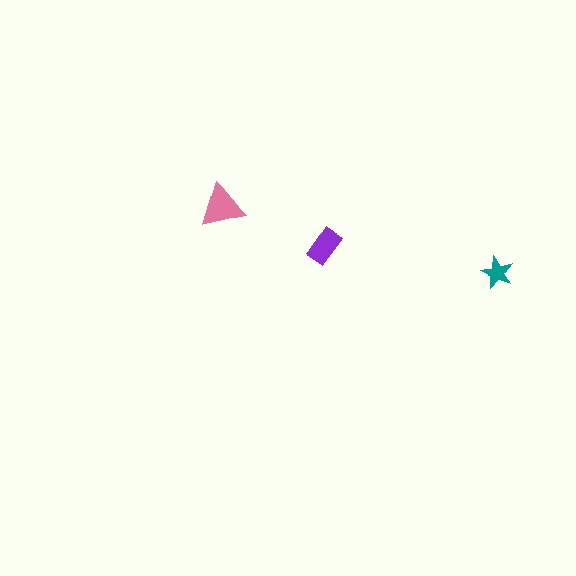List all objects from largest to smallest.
The pink triangle, the purple rectangle, the teal star.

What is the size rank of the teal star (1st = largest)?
3rd.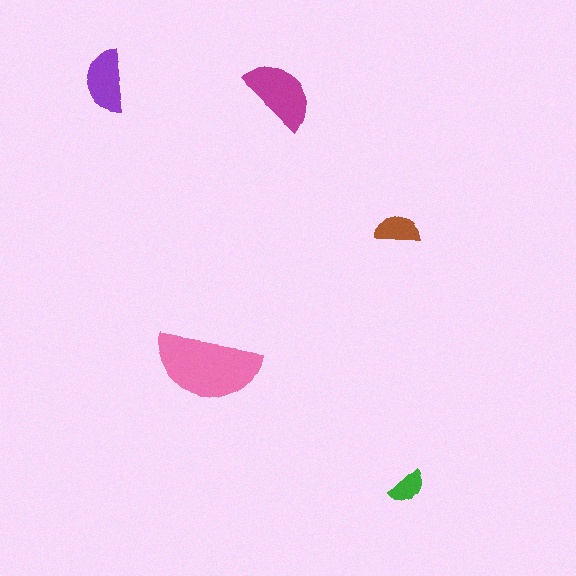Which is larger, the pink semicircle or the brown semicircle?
The pink one.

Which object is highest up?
The purple semicircle is topmost.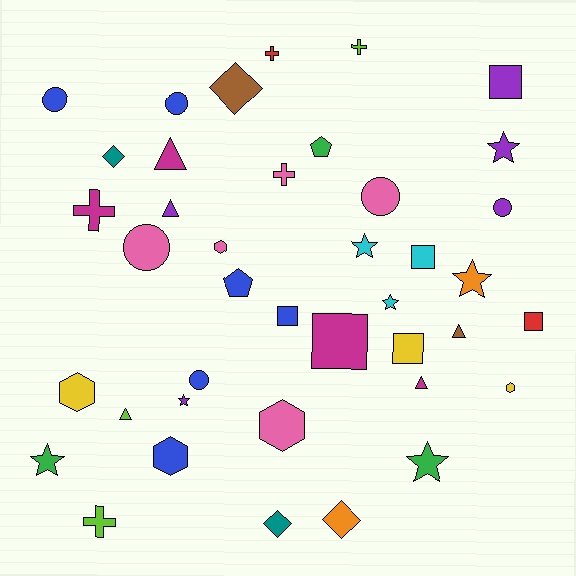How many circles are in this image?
There are 6 circles.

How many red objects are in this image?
There are 2 red objects.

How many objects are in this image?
There are 40 objects.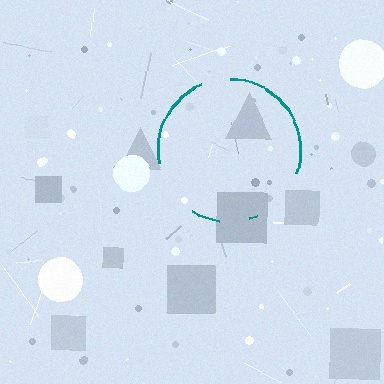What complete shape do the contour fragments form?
The contour fragments form a circle.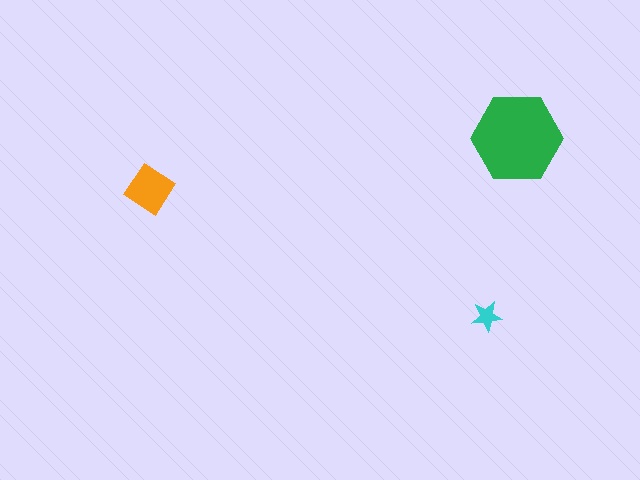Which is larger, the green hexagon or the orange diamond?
The green hexagon.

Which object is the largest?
The green hexagon.